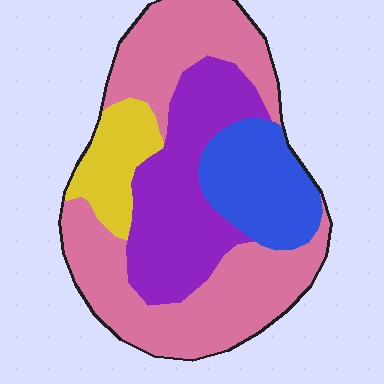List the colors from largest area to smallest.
From largest to smallest: pink, purple, blue, yellow.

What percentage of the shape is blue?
Blue covers 17% of the shape.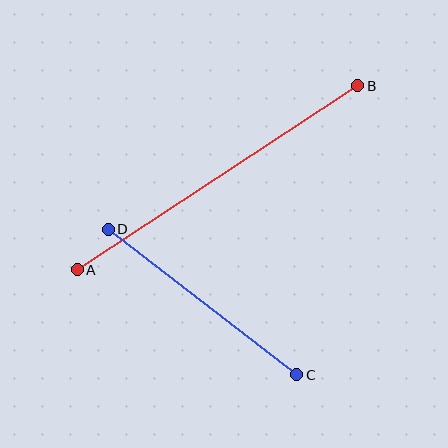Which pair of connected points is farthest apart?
Points A and B are farthest apart.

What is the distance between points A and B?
The distance is approximately 336 pixels.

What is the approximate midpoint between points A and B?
The midpoint is at approximately (217, 178) pixels.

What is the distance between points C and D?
The distance is approximately 238 pixels.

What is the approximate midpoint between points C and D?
The midpoint is at approximately (202, 302) pixels.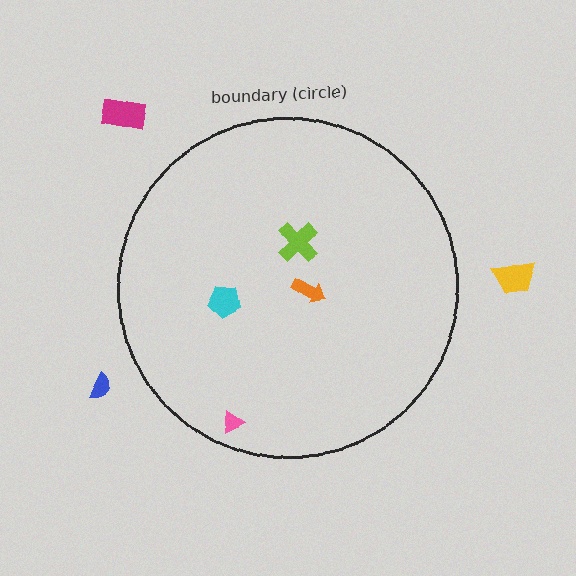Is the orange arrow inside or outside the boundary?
Inside.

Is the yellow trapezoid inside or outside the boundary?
Outside.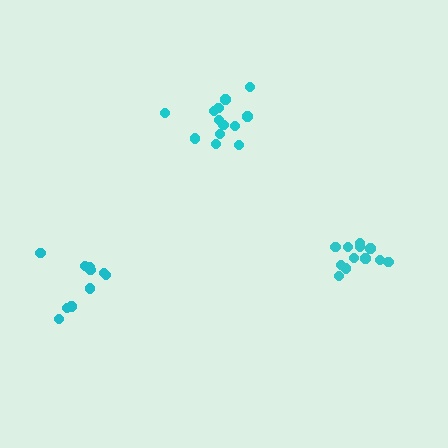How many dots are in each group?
Group 1: 12 dots, Group 2: 10 dots, Group 3: 13 dots (35 total).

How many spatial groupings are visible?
There are 3 spatial groupings.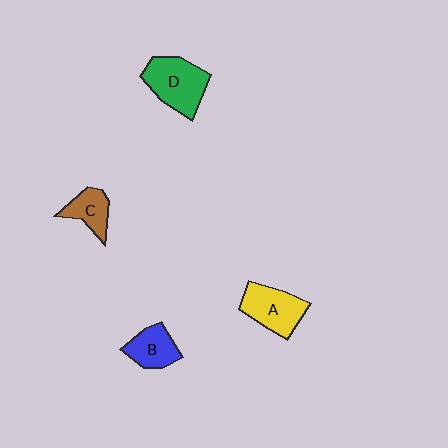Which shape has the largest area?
Shape D (green).